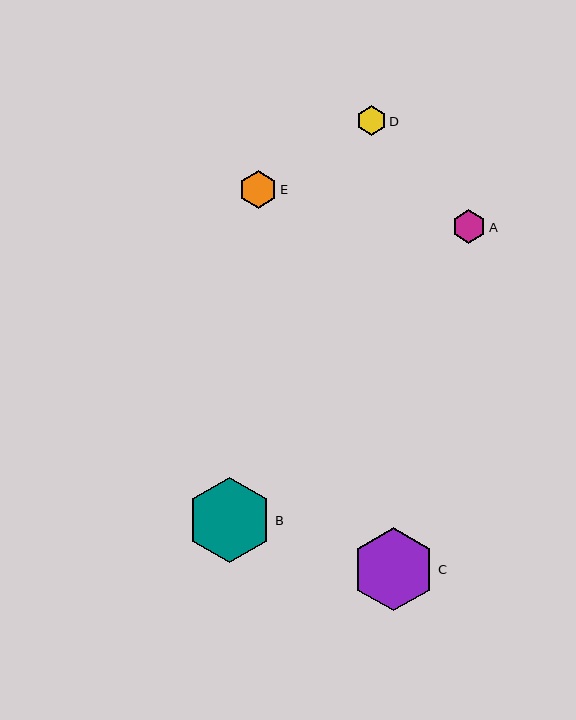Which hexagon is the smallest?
Hexagon D is the smallest with a size of approximately 29 pixels.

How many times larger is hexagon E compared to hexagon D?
Hexagon E is approximately 1.3 times the size of hexagon D.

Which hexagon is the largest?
Hexagon B is the largest with a size of approximately 86 pixels.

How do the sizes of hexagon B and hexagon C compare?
Hexagon B and hexagon C are approximately the same size.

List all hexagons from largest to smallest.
From largest to smallest: B, C, E, A, D.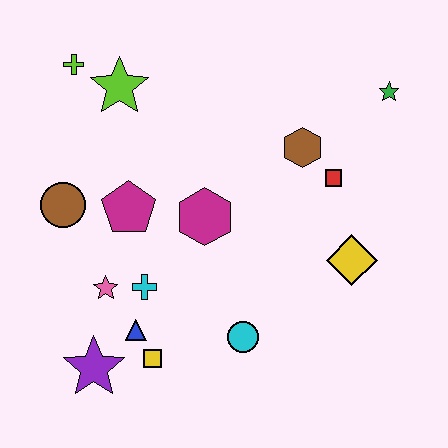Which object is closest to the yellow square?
The blue triangle is closest to the yellow square.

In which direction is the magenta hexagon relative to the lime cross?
The magenta hexagon is below the lime cross.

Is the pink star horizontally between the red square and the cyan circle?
No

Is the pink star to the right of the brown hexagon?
No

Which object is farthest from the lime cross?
The yellow diamond is farthest from the lime cross.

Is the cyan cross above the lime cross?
No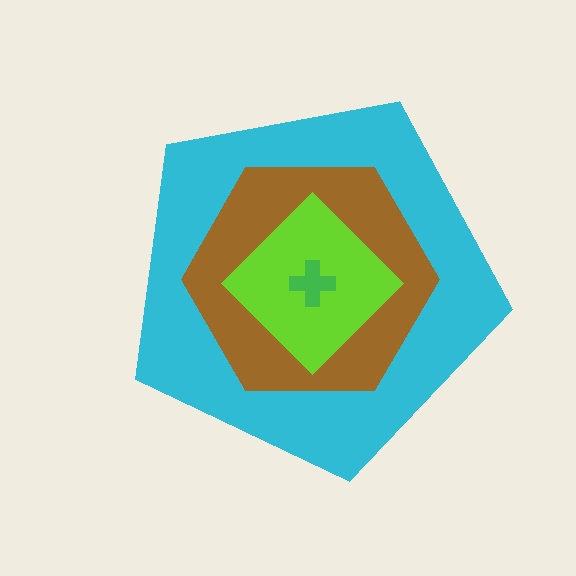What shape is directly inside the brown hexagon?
The lime diamond.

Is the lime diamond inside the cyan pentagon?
Yes.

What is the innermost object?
The green cross.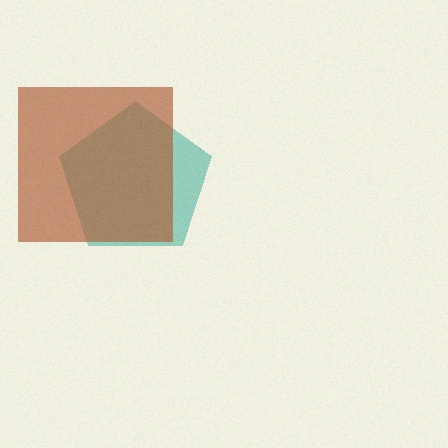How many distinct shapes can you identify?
There are 2 distinct shapes: a teal pentagon, a brown square.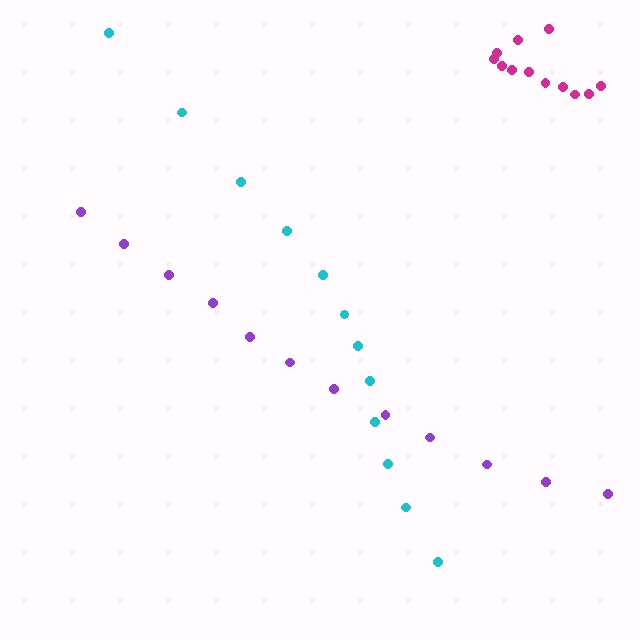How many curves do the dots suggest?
There are 3 distinct paths.